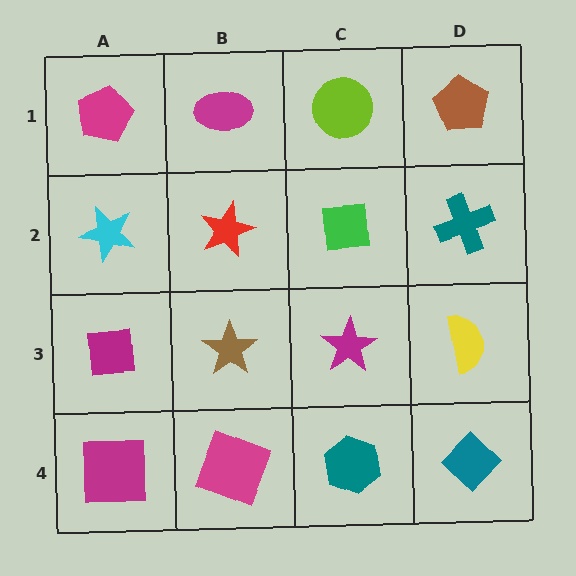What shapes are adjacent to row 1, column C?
A green square (row 2, column C), a magenta ellipse (row 1, column B), a brown pentagon (row 1, column D).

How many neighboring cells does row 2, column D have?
3.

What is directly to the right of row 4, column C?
A teal diamond.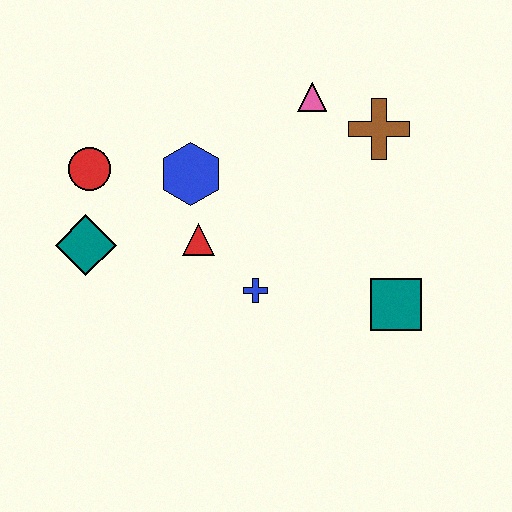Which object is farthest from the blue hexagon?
The teal square is farthest from the blue hexagon.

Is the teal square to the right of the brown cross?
Yes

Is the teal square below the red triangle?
Yes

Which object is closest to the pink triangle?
The brown cross is closest to the pink triangle.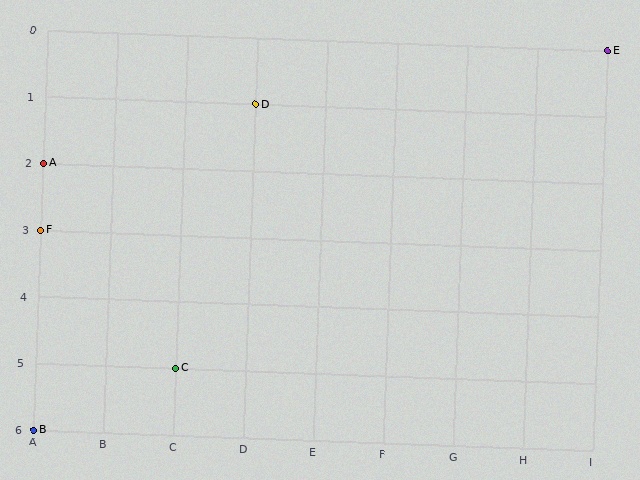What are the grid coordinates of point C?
Point C is at grid coordinates (C, 5).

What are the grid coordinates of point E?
Point E is at grid coordinates (I, 0).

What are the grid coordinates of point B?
Point B is at grid coordinates (A, 6).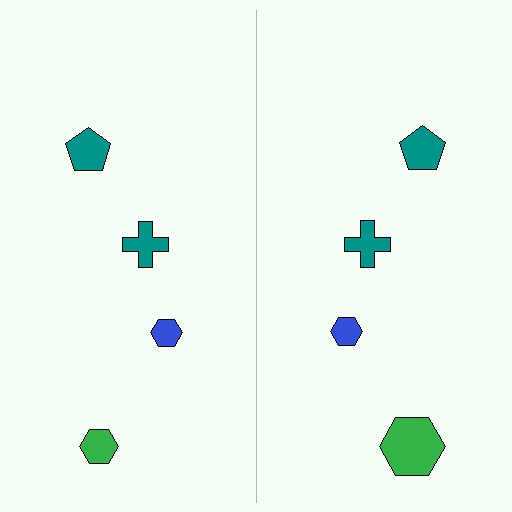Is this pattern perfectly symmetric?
No, the pattern is not perfectly symmetric. The green hexagon on the right side has a different size than its mirror counterpart.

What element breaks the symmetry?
The green hexagon on the right side has a different size than its mirror counterpart.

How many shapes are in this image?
There are 8 shapes in this image.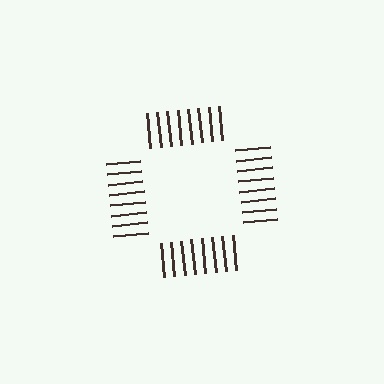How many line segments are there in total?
32 — 8 along each of the 4 edges.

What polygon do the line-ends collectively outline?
An illusory square — the line segments terminate on its edges but no continuous stroke is drawn.